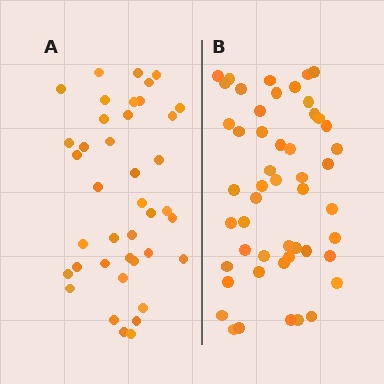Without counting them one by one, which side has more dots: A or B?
Region B (the right region) has more dots.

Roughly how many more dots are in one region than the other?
Region B has roughly 10 or so more dots than region A.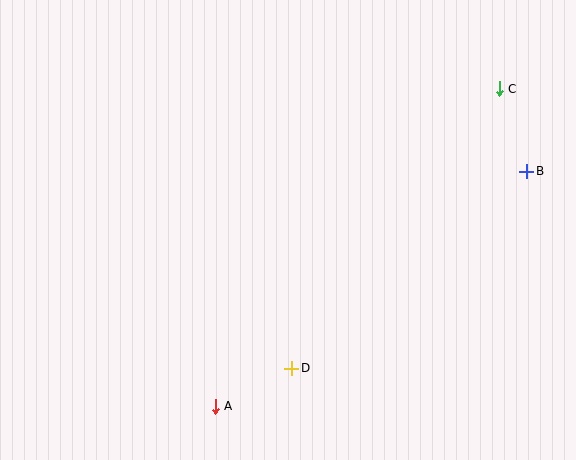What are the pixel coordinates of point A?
Point A is at (215, 406).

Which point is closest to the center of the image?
Point D at (292, 368) is closest to the center.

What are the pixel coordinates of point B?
Point B is at (527, 171).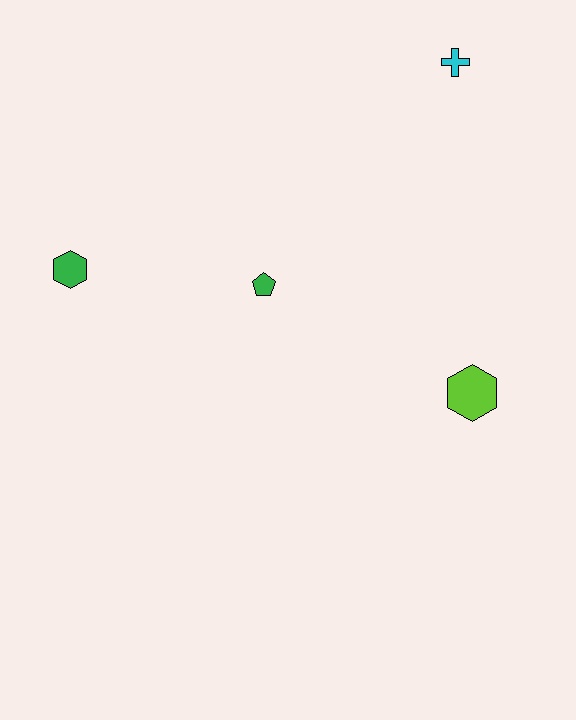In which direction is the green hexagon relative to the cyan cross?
The green hexagon is to the left of the cyan cross.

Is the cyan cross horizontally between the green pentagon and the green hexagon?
No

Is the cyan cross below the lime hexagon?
No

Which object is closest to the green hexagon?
The green pentagon is closest to the green hexagon.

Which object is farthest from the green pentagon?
The cyan cross is farthest from the green pentagon.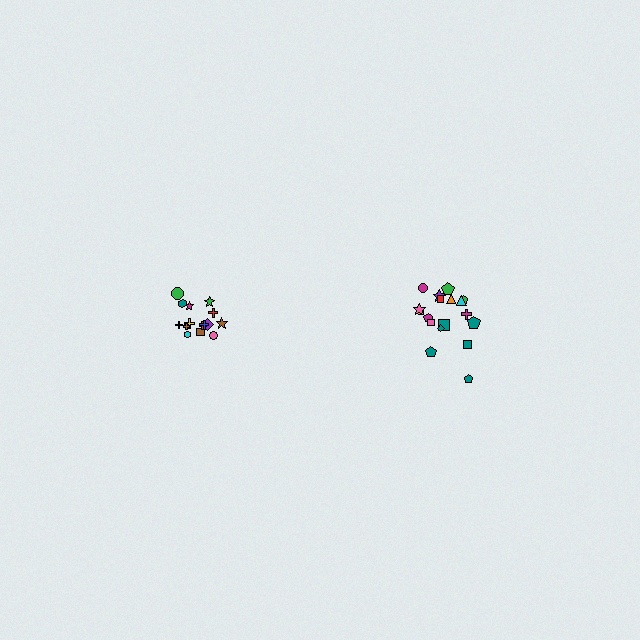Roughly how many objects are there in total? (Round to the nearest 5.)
Roughly 35 objects in total.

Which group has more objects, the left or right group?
The right group.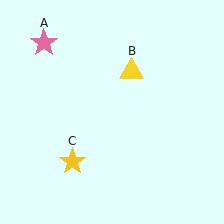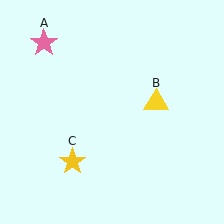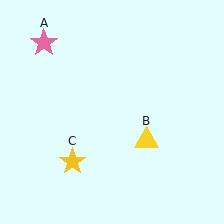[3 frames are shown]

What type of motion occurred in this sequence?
The yellow triangle (object B) rotated clockwise around the center of the scene.